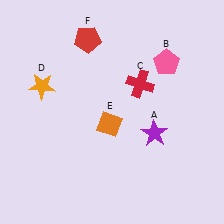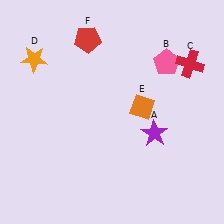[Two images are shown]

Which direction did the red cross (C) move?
The red cross (C) moved right.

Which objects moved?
The objects that moved are: the red cross (C), the orange star (D), the orange diamond (E).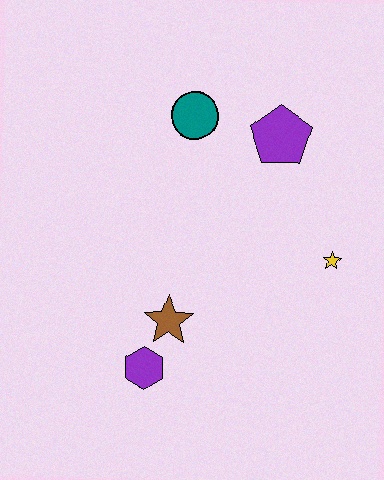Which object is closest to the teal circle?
The purple pentagon is closest to the teal circle.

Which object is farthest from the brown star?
The purple pentagon is farthest from the brown star.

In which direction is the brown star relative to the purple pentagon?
The brown star is below the purple pentagon.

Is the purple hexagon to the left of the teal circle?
Yes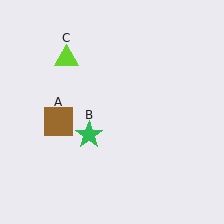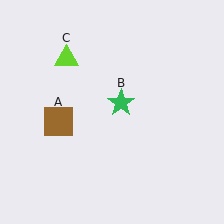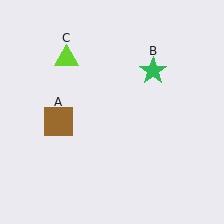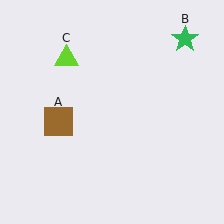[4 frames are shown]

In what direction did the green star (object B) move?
The green star (object B) moved up and to the right.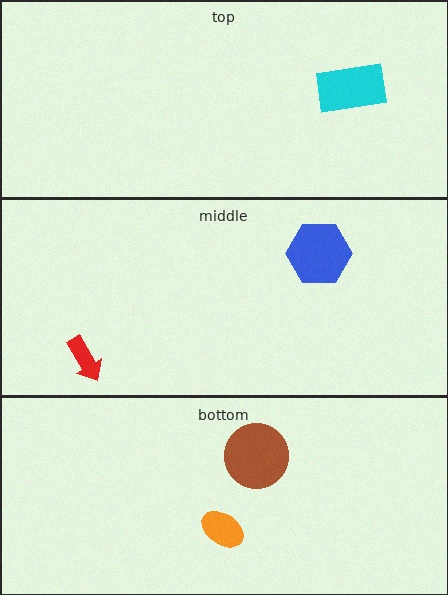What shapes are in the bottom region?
The orange ellipse, the brown circle.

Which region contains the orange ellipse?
The bottom region.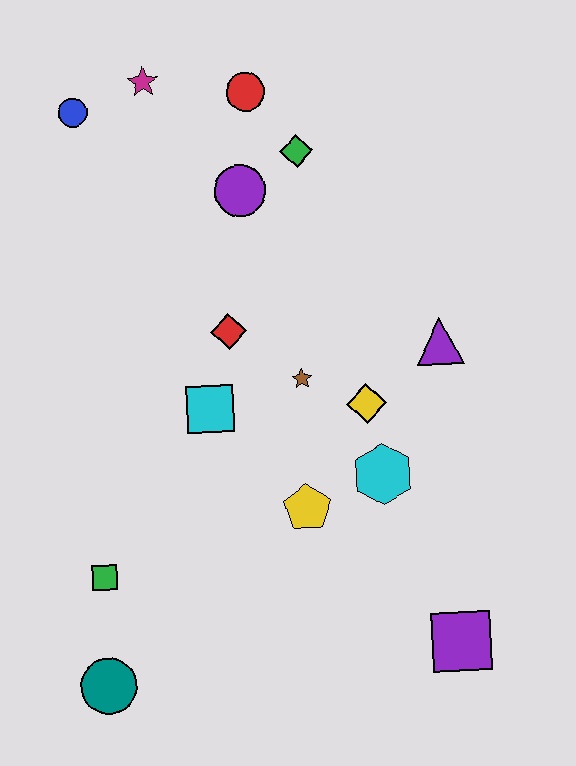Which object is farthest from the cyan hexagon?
The blue circle is farthest from the cyan hexagon.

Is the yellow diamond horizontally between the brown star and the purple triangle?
Yes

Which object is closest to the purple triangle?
The yellow diamond is closest to the purple triangle.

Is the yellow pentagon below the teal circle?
No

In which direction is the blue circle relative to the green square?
The blue circle is above the green square.